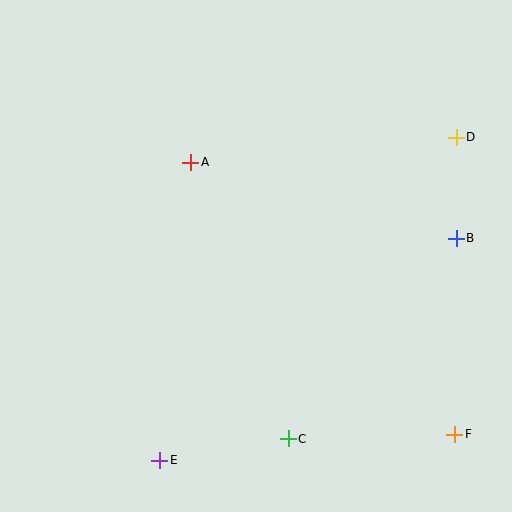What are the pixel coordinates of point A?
Point A is at (191, 162).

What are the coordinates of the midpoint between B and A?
The midpoint between B and A is at (323, 200).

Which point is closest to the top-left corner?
Point A is closest to the top-left corner.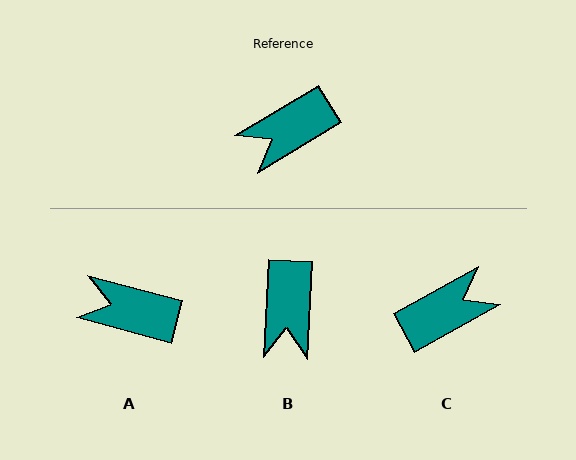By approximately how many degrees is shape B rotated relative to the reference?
Approximately 56 degrees counter-clockwise.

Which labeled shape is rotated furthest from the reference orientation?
C, about 178 degrees away.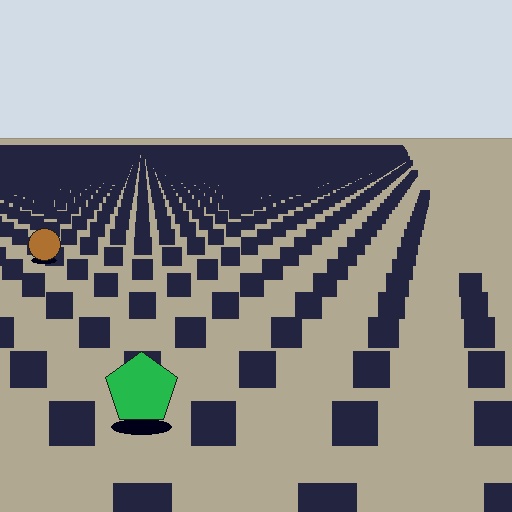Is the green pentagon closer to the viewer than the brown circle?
Yes. The green pentagon is closer — you can tell from the texture gradient: the ground texture is coarser near it.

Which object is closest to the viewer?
The green pentagon is closest. The texture marks near it are larger and more spread out.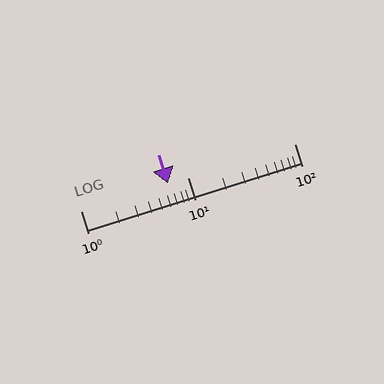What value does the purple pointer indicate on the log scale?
The pointer indicates approximately 6.6.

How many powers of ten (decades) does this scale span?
The scale spans 2 decades, from 1 to 100.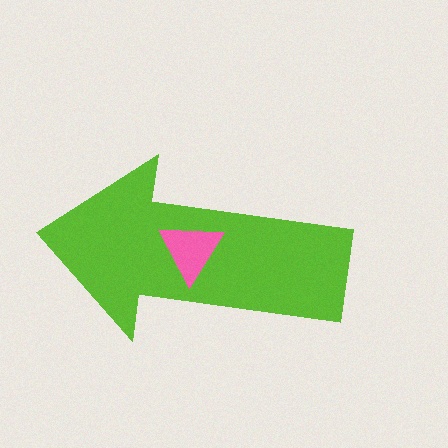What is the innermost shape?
The pink triangle.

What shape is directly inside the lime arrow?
The pink triangle.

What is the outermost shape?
The lime arrow.